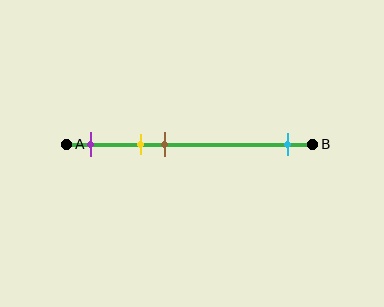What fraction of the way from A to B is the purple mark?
The purple mark is approximately 10% (0.1) of the way from A to B.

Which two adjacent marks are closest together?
The yellow and brown marks are the closest adjacent pair.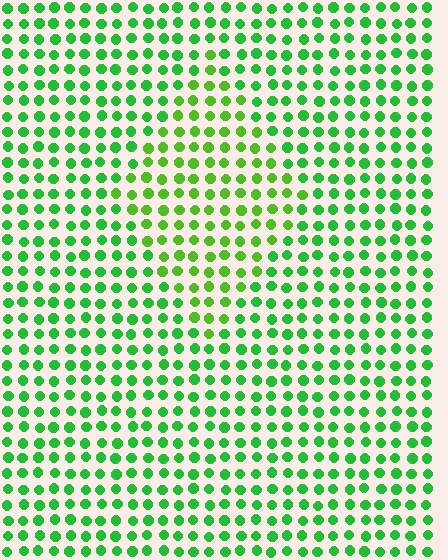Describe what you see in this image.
The image is filled with small green elements in a uniform arrangement. A diamond-shaped region is visible where the elements are tinted to a slightly different hue, forming a subtle color boundary.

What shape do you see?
I see a diamond.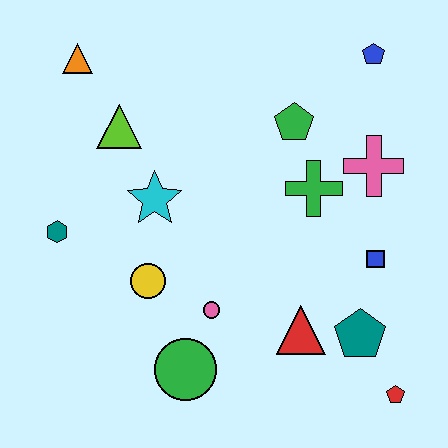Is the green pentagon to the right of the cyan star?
Yes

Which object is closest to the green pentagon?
The green cross is closest to the green pentagon.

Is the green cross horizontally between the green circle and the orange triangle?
No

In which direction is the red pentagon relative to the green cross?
The red pentagon is below the green cross.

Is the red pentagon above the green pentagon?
No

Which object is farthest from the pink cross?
The teal hexagon is farthest from the pink cross.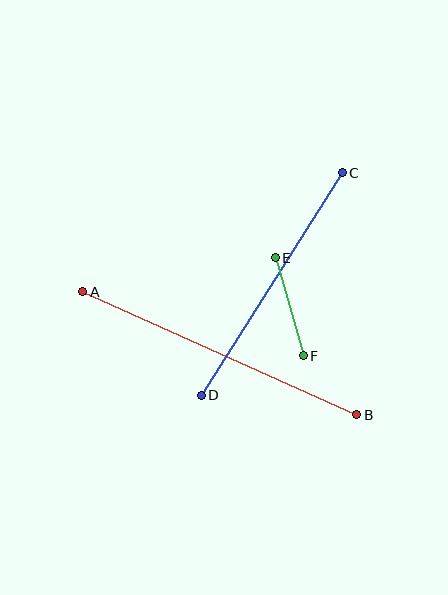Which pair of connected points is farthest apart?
Points A and B are farthest apart.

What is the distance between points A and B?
The distance is approximately 301 pixels.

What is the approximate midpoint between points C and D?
The midpoint is at approximately (272, 284) pixels.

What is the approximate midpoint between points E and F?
The midpoint is at approximately (289, 307) pixels.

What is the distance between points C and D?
The distance is approximately 264 pixels.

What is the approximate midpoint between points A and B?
The midpoint is at approximately (220, 353) pixels.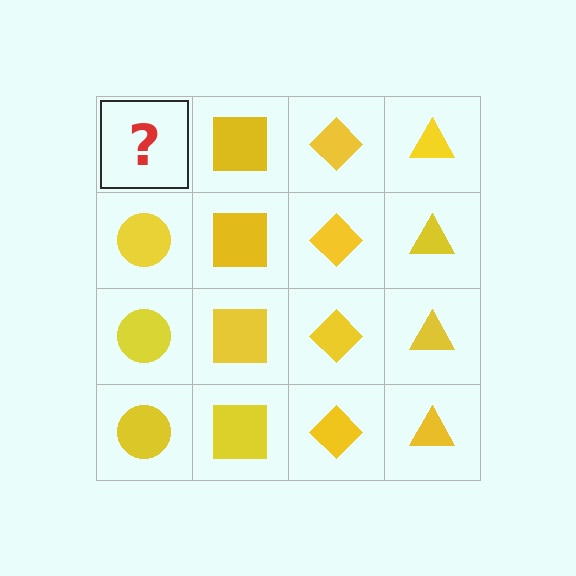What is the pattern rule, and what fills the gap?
The rule is that each column has a consistent shape. The gap should be filled with a yellow circle.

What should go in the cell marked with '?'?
The missing cell should contain a yellow circle.